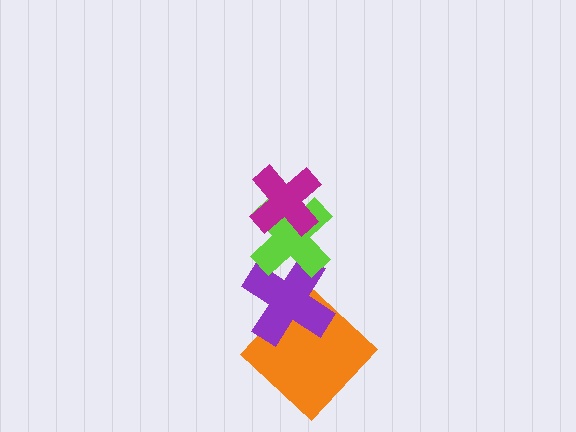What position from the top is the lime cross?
The lime cross is 2nd from the top.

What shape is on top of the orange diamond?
The purple cross is on top of the orange diamond.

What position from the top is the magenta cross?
The magenta cross is 1st from the top.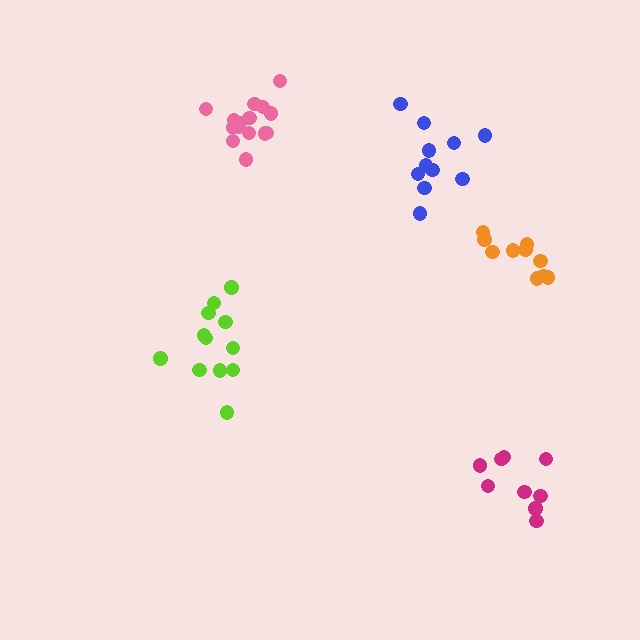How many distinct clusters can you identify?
There are 5 distinct clusters.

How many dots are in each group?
Group 1: 15 dots, Group 2: 12 dots, Group 3: 9 dots, Group 4: 10 dots, Group 5: 11 dots (57 total).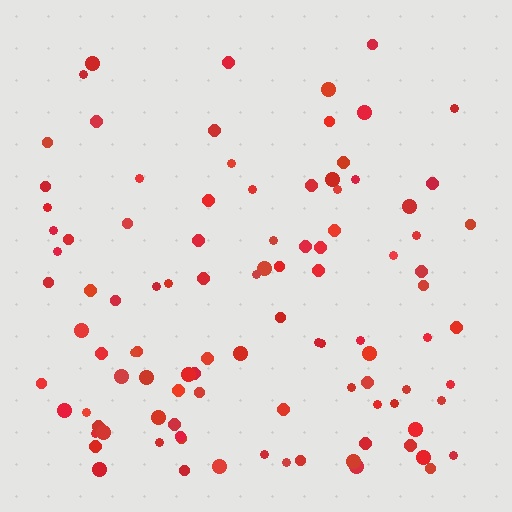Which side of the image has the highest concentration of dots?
The bottom.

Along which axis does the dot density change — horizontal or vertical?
Vertical.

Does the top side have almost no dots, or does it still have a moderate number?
Still a moderate number, just noticeably fewer than the bottom.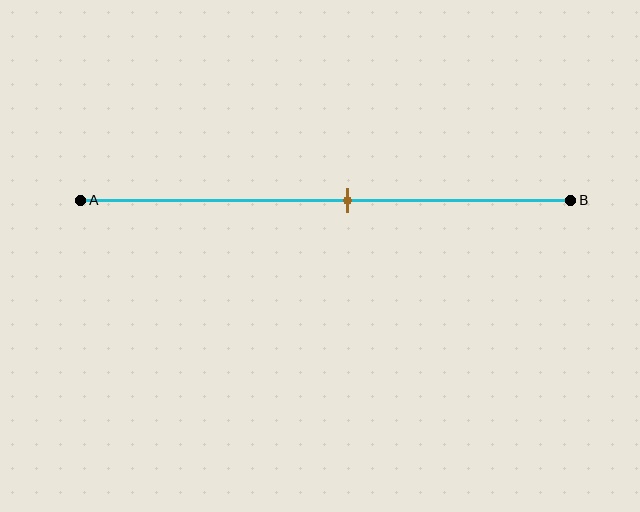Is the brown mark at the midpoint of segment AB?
No, the mark is at about 55% from A, not at the 50% midpoint.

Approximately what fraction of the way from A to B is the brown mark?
The brown mark is approximately 55% of the way from A to B.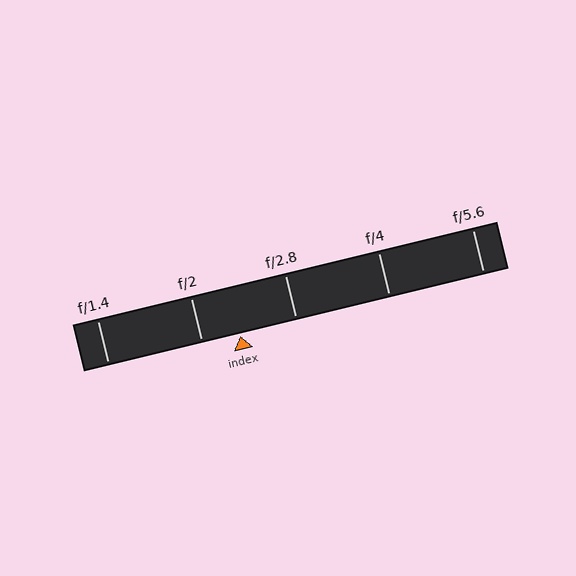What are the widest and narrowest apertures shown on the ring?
The widest aperture shown is f/1.4 and the narrowest is f/5.6.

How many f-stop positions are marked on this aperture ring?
There are 5 f-stop positions marked.